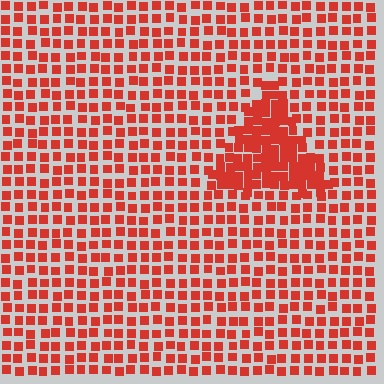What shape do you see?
I see a triangle.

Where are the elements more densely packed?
The elements are more densely packed inside the triangle boundary.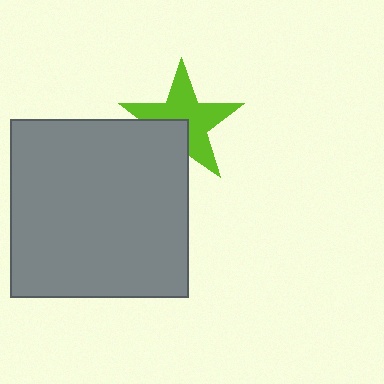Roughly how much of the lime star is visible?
Most of it is visible (roughly 68%).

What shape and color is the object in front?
The object in front is a gray square.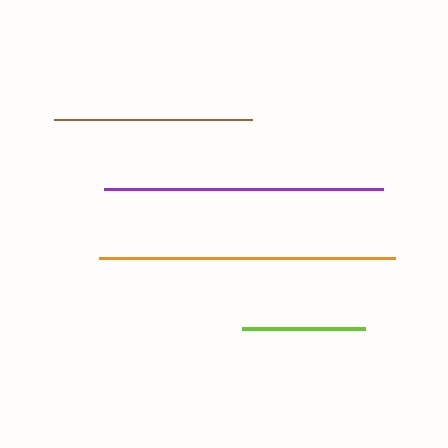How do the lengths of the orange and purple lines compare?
The orange and purple lines are approximately the same length.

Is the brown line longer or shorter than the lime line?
The brown line is longer than the lime line.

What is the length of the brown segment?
The brown segment is approximately 199 pixels long.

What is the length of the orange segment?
The orange segment is approximately 295 pixels long.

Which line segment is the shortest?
The lime line is the shortest at approximately 123 pixels.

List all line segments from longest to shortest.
From longest to shortest: orange, purple, brown, lime.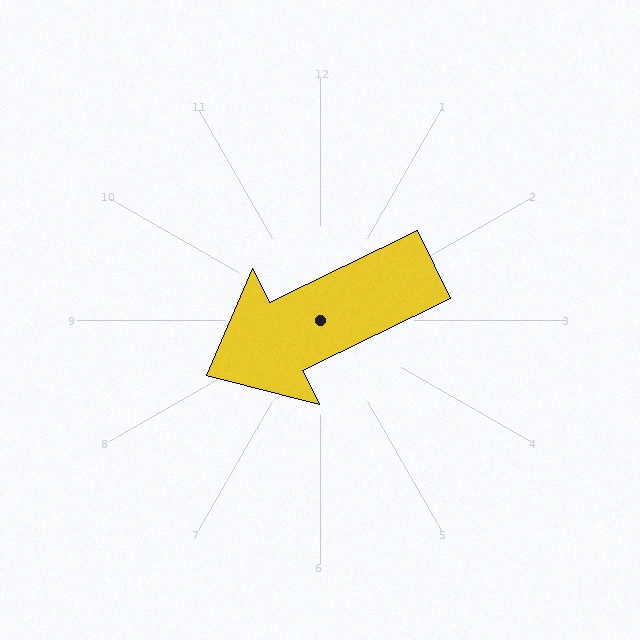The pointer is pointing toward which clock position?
Roughly 8 o'clock.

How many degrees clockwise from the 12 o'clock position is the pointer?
Approximately 244 degrees.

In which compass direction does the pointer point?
Southwest.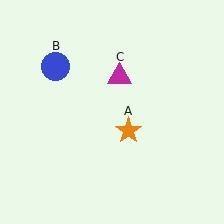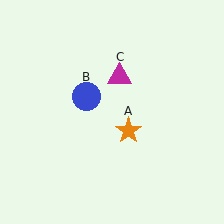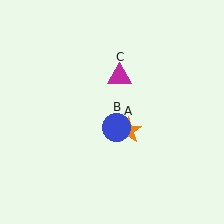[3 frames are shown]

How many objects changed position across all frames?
1 object changed position: blue circle (object B).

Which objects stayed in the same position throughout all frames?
Orange star (object A) and magenta triangle (object C) remained stationary.